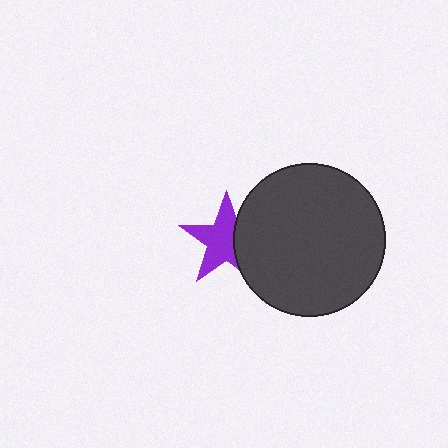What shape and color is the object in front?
The object in front is a dark gray circle.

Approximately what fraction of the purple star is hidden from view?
Roughly 33% of the purple star is hidden behind the dark gray circle.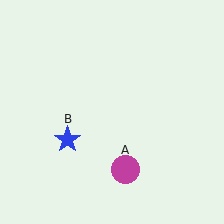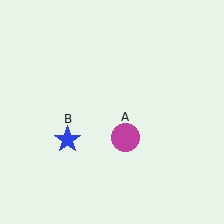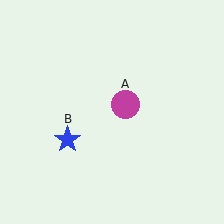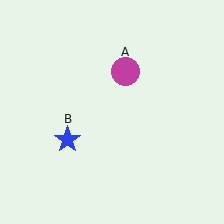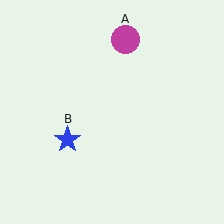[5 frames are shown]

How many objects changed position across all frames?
1 object changed position: magenta circle (object A).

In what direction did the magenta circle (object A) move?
The magenta circle (object A) moved up.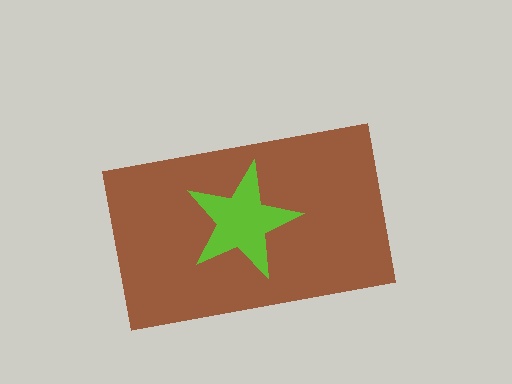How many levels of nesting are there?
2.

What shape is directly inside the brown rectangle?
The lime star.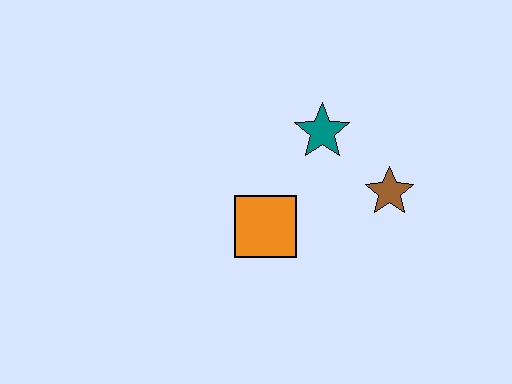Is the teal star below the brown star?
No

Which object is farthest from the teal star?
The orange square is farthest from the teal star.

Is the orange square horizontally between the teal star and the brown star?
No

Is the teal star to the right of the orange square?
Yes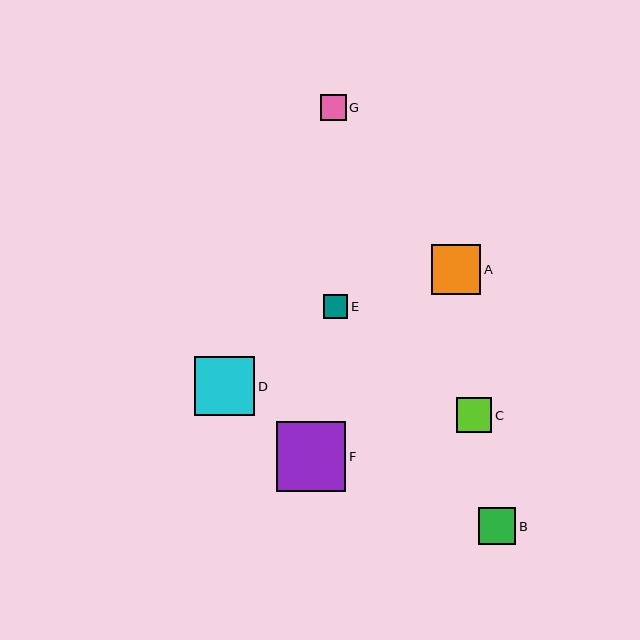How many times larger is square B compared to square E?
Square B is approximately 1.6 times the size of square E.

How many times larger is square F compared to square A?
Square F is approximately 1.4 times the size of square A.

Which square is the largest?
Square F is the largest with a size of approximately 69 pixels.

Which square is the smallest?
Square E is the smallest with a size of approximately 24 pixels.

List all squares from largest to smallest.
From largest to smallest: F, D, A, B, C, G, E.